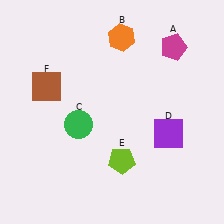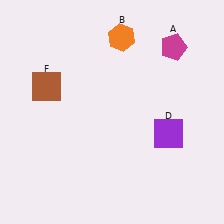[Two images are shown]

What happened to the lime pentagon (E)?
The lime pentagon (E) was removed in Image 2. It was in the bottom-right area of Image 1.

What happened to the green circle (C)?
The green circle (C) was removed in Image 2. It was in the bottom-left area of Image 1.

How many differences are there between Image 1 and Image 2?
There are 2 differences between the two images.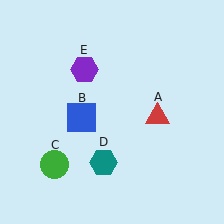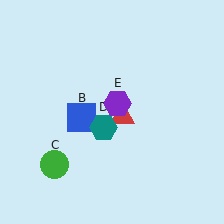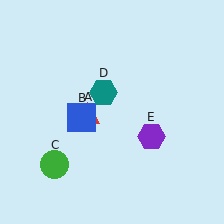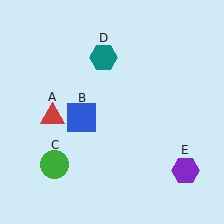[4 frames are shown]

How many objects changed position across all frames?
3 objects changed position: red triangle (object A), teal hexagon (object D), purple hexagon (object E).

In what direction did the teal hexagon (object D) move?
The teal hexagon (object D) moved up.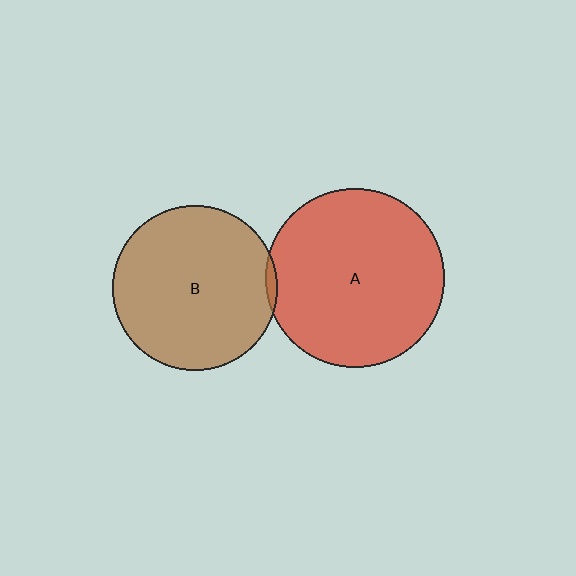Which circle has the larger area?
Circle A (red).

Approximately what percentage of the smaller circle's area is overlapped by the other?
Approximately 5%.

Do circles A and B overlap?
Yes.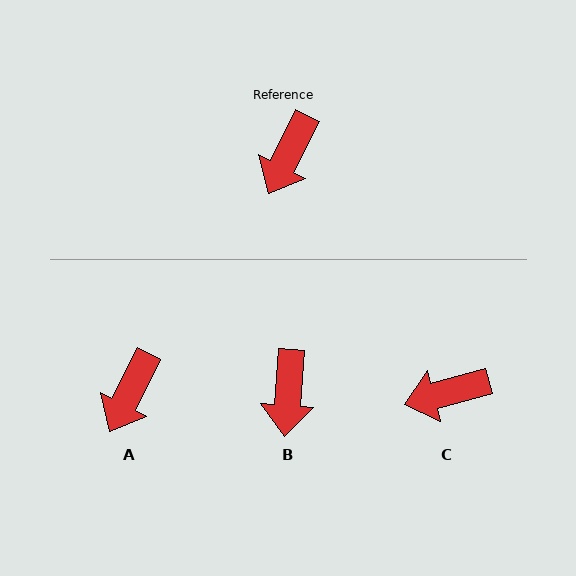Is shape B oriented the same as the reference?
No, it is off by about 22 degrees.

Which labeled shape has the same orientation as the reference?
A.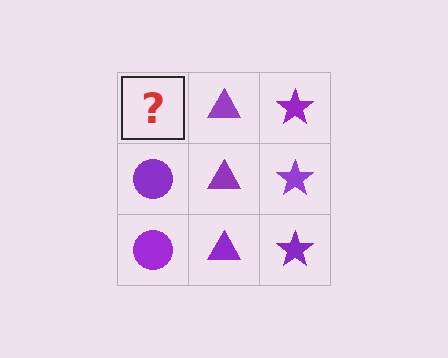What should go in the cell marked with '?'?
The missing cell should contain a purple circle.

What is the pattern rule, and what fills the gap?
The rule is that each column has a consistent shape. The gap should be filled with a purple circle.